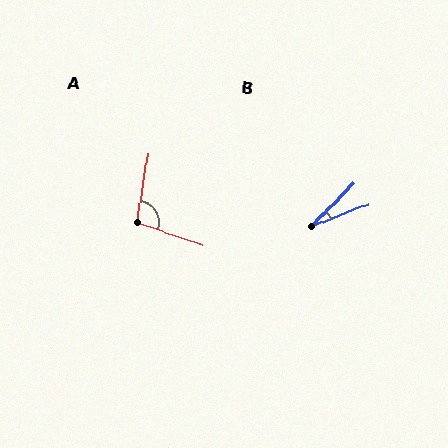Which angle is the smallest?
B, at approximately 25 degrees.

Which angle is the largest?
A, at approximately 100 degrees.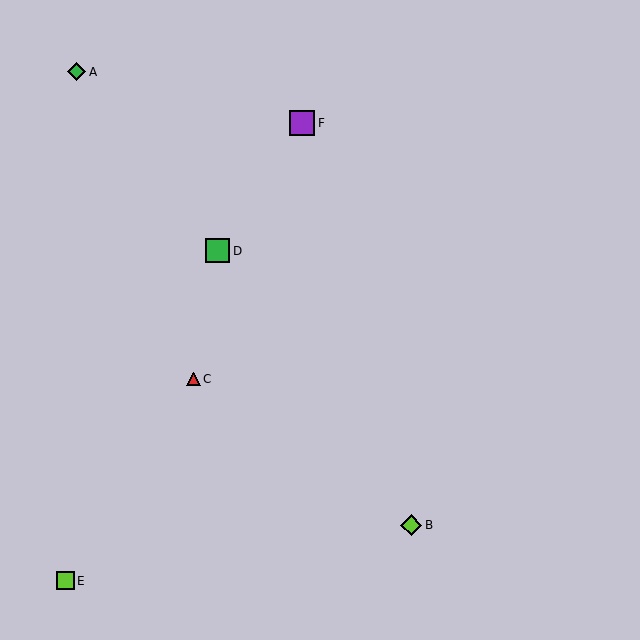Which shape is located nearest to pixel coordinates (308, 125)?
The purple square (labeled F) at (302, 123) is nearest to that location.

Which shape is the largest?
The purple square (labeled F) is the largest.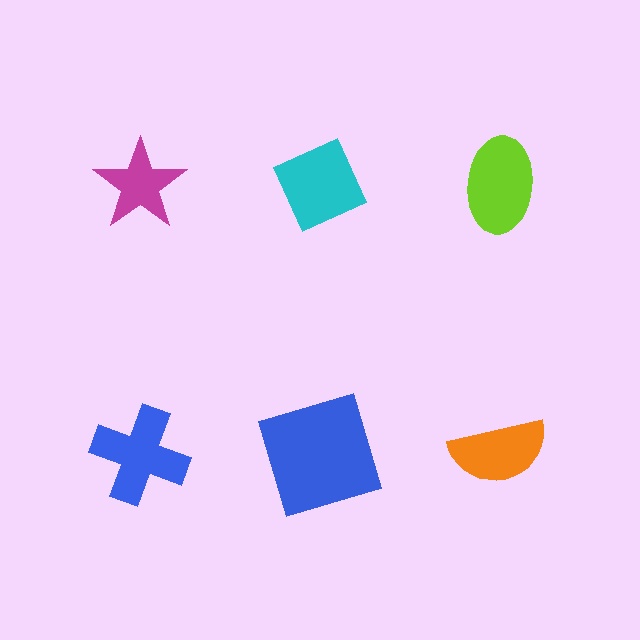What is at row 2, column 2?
A blue square.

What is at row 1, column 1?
A magenta star.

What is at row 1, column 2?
A cyan diamond.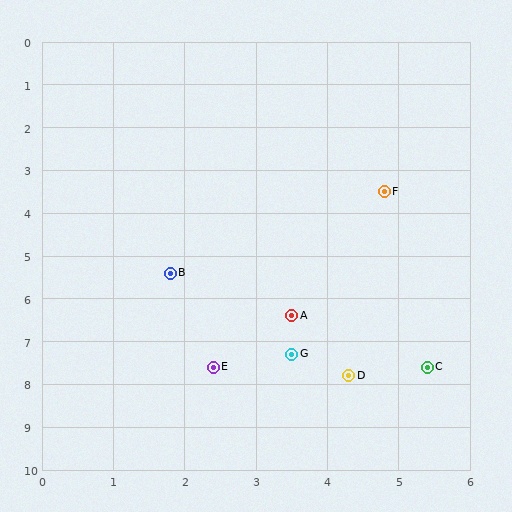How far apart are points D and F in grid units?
Points D and F are about 4.3 grid units apart.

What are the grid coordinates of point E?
Point E is at approximately (2.4, 7.6).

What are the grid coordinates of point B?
Point B is at approximately (1.8, 5.4).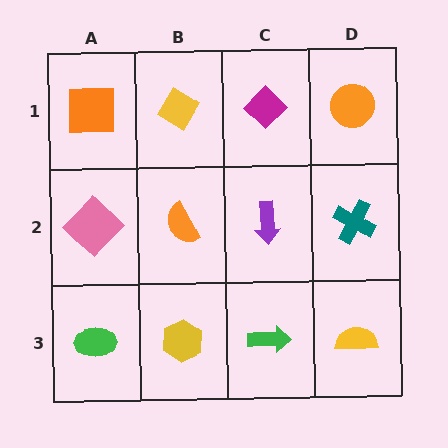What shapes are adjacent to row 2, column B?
A yellow diamond (row 1, column B), a yellow hexagon (row 3, column B), a pink diamond (row 2, column A), a purple arrow (row 2, column C).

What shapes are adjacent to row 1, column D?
A teal cross (row 2, column D), a magenta diamond (row 1, column C).